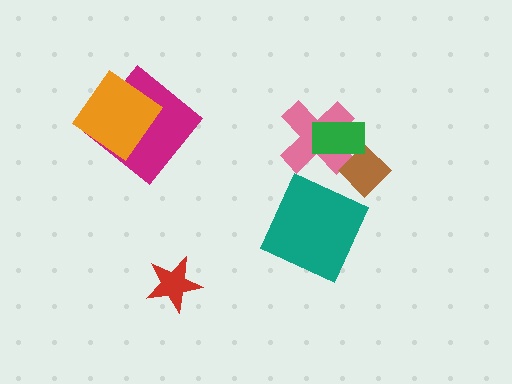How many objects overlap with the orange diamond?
1 object overlaps with the orange diamond.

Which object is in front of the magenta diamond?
The orange diamond is in front of the magenta diamond.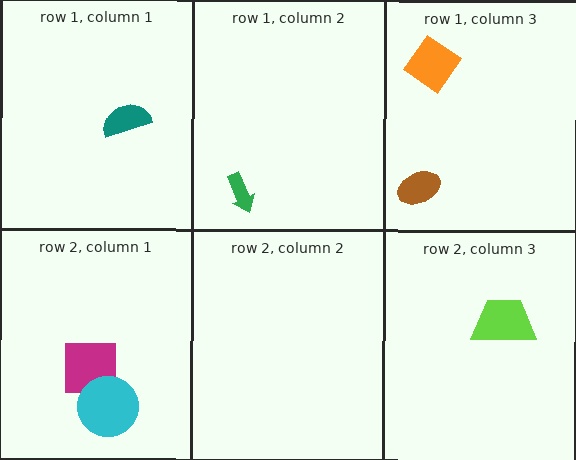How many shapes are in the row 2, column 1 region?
2.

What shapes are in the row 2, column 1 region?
The magenta square, the cyan circle.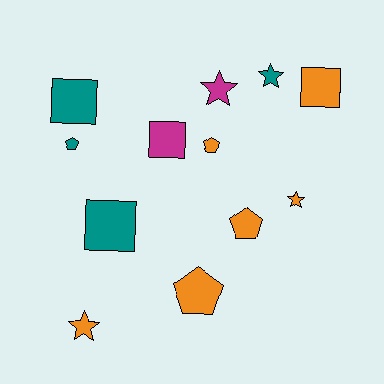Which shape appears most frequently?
Pentagon, with 4 objects.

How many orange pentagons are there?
There are 3 orange pentagons.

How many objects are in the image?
There are 12 objects.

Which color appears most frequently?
Orange, with 6 objects.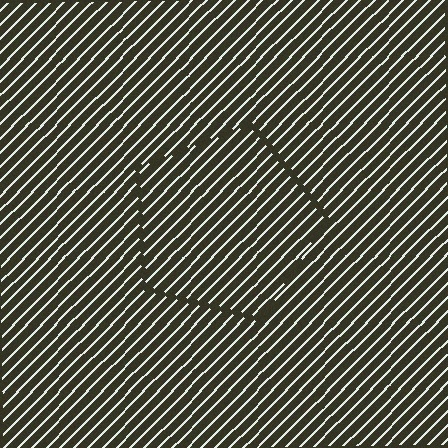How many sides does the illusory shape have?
5 sides — the line-ends trace a pentagon.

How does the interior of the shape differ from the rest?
The interior of the shape contains the same grating, shifted by half a period — the contour is defined by the phase discontinuity where line-ends from the inner and outer gratings abut.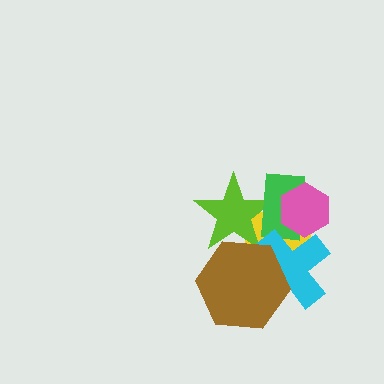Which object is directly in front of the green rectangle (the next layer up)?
The cyan cross is directly in front of the green rectangle.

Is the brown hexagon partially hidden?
No, no other shape covers it.